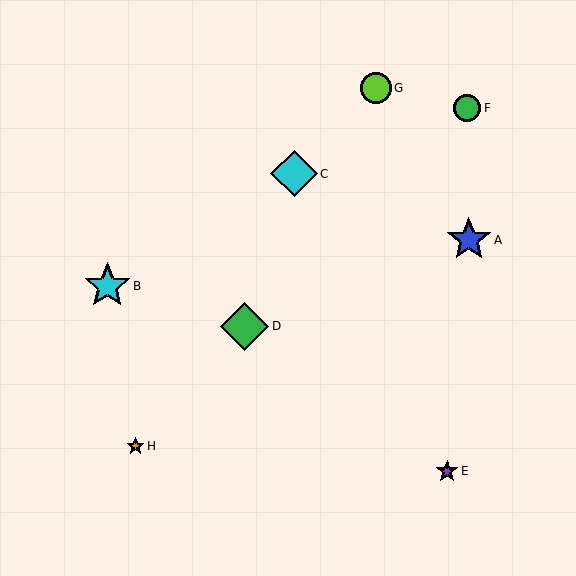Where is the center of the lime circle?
The center of the lime circle is at (376, 88).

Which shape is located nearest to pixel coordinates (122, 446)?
The orange star (labeled H) at (135, 446) is nearest to that location.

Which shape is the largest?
The green diamond (labeled D) is the largest.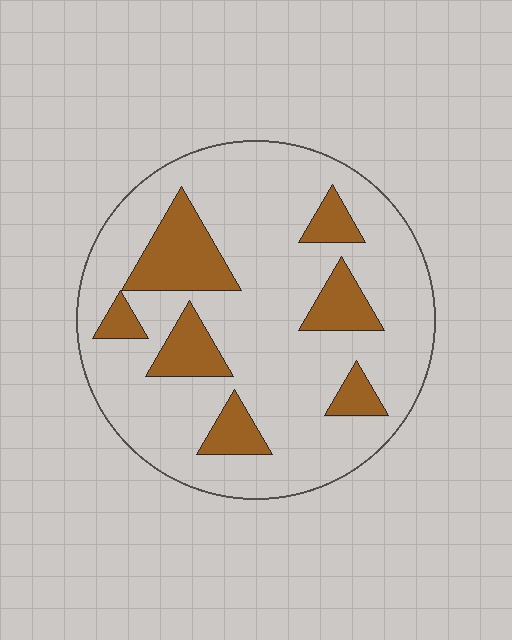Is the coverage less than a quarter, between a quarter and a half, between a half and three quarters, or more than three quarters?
Less than a quarter.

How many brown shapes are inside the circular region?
7.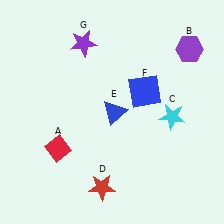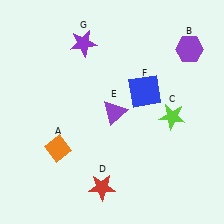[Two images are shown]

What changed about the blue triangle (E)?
In Image 1, E is blue. In Image 2, it changed to purple.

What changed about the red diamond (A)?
In Image 1, A is red. In Image 2, it changed to orange.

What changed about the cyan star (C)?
In Image 1, C is cyan. In Image 2, it changed to lime.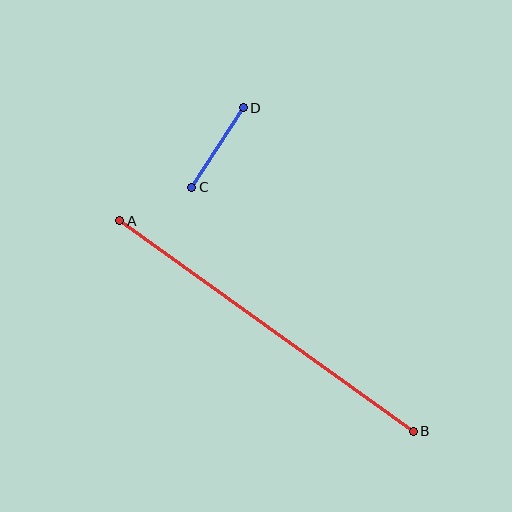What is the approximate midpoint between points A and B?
The midpoint is at approximately (267, 326) pixels.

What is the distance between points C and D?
The distance is approximately 95 pixels.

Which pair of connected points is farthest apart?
Points A and B are farthest apart.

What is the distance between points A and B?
The distance is approximately 361 pixels.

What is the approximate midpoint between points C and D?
The midpoint is at approximately (217, 148) pixels.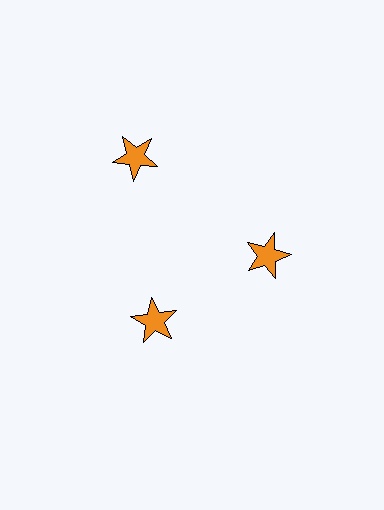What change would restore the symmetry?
The symmetry would be restored by moving it inward, back onto the ring so that all 3 stars sit at equal angles and equal distance from the center.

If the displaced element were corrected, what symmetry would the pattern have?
It would have 3-fold rotational symmetry — the pattern would map onto itself every 120 degrees.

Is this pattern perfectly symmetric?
No. The 3 orange stars are arranged in a ring, but one element near the 11 o'clock position is pushed outward from the center, breaking the 3-fold rotational symmetry.